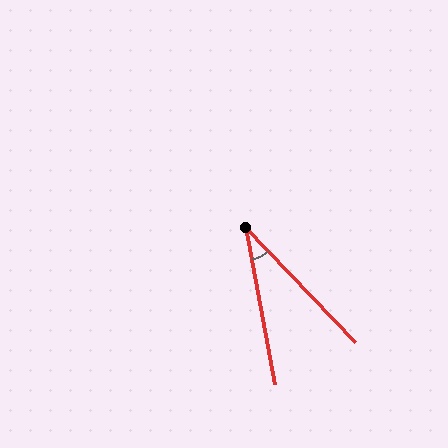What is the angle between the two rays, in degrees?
Approximately 33 degrees.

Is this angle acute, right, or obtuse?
It is acute.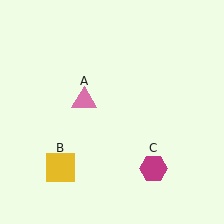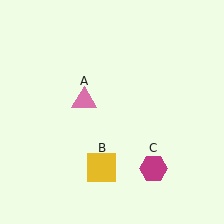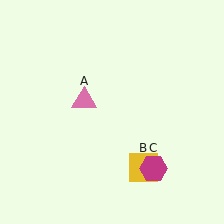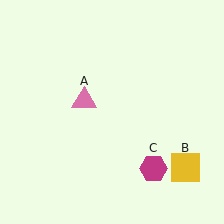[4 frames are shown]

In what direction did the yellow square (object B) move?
The yellow square (object B) moved right.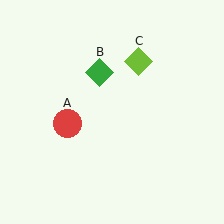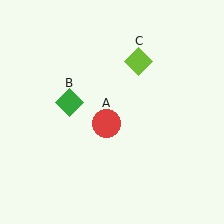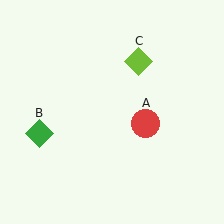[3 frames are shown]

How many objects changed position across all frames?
2 objects changed position: red circle (object A), green diamond (object B).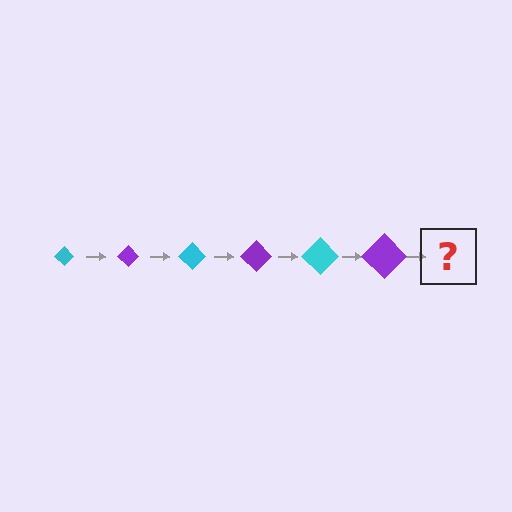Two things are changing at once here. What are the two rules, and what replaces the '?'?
The two rules are that the diamond grows larger each step and the color cycles through cyan and purple. The '?' should be a cyan diamond, larger than the previous one.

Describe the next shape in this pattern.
It should be a cyan diamond, larger than the previous one.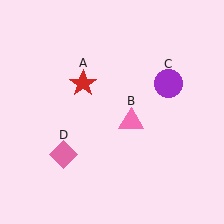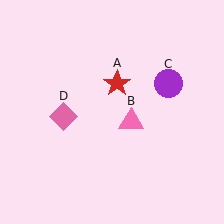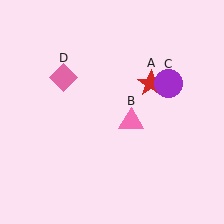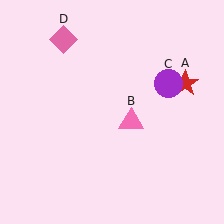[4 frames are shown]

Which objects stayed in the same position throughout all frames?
Pink triangle (object B) and purple circle (object C) remained stationary.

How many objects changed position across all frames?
2 objects changed position: red star (object A), pink diamond (object D).